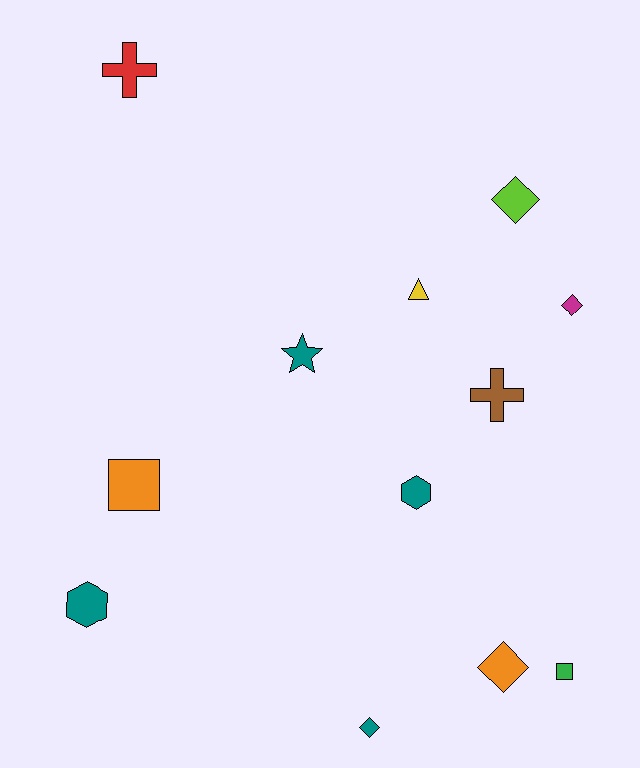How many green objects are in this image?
There is 1 green object.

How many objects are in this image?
There are 12 objects.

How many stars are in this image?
There is 1 star.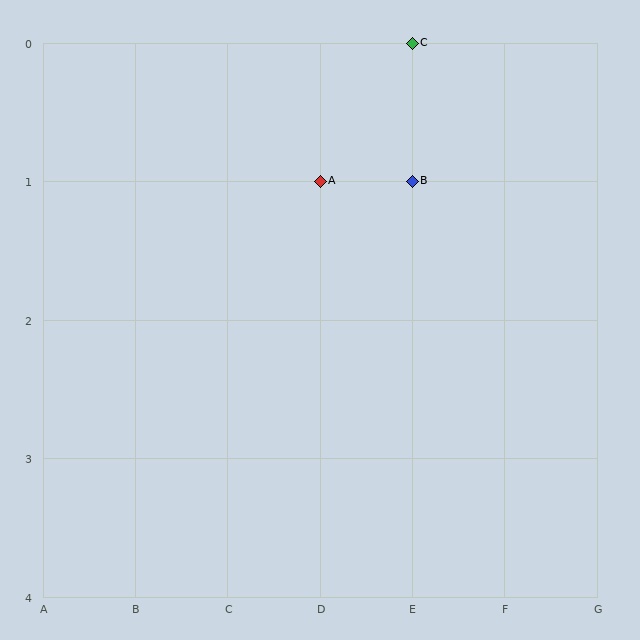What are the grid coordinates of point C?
Point C is at grid coordinates (E, 0).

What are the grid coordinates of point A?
Point A is at grid coordinates (D, 1).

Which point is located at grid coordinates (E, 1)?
Point B is at (E, 1).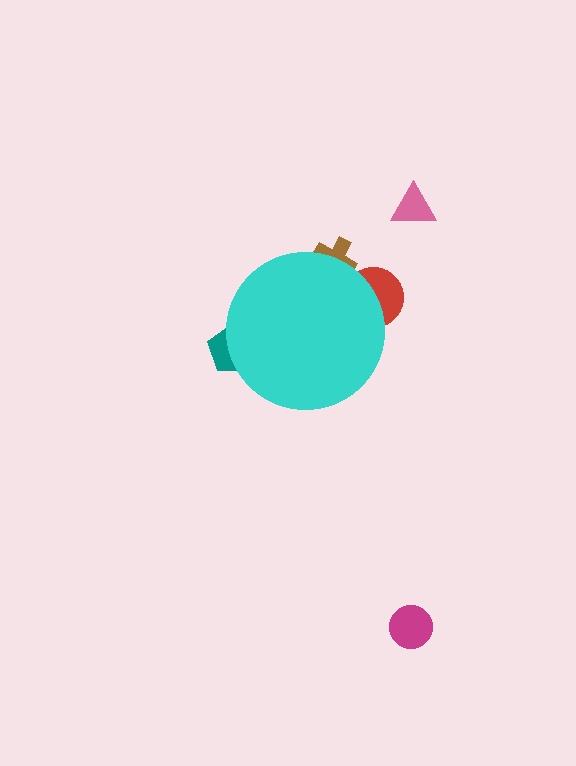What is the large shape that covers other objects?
A cyan circle.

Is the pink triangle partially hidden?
No, the pink triangle is fully visible.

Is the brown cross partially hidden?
Yes, the brown cross is partially hidden behind the cyan circle.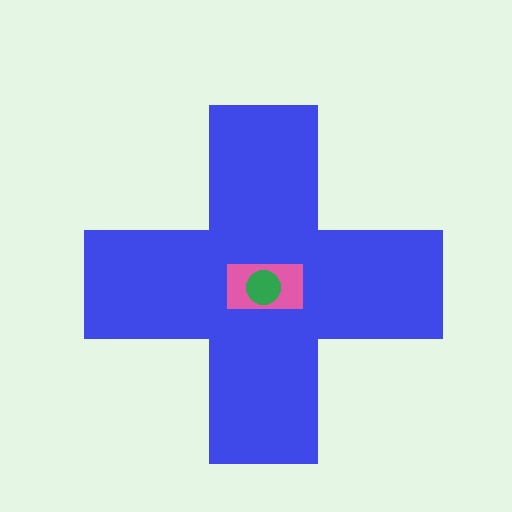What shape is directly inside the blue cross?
The pink rectangle.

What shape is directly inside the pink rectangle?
The green circle.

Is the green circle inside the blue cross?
Yes.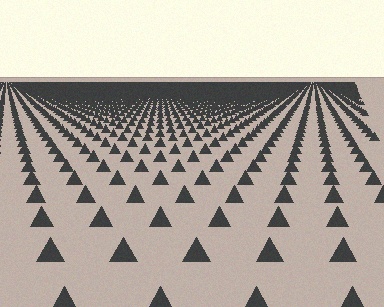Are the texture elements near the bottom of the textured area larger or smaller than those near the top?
Larger. Near the bottom, elements are closer to the viewer and appear at a bigger on-screen size.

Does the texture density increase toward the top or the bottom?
Density increases toward the top.